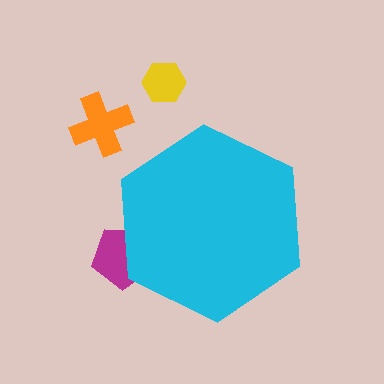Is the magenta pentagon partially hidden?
Yes, the magenta pentagon is partially hidden behind the cyan hexagon.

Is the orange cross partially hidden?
No, the orange cross is fully visible.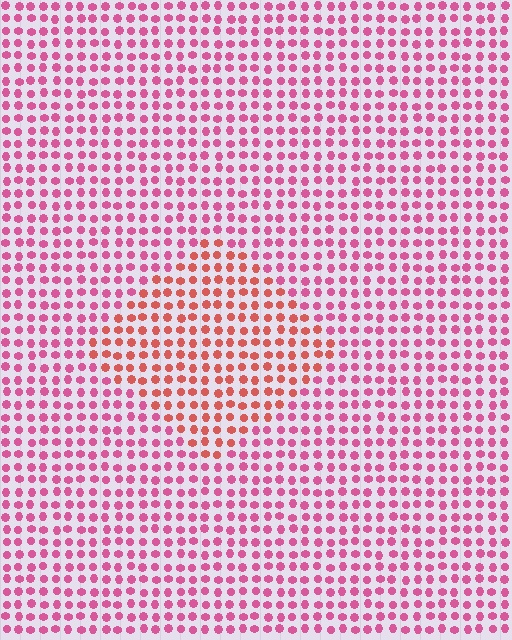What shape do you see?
I see a diamond.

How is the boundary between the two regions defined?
The boundary is defined purely by a slight shift in hue (about 32 degrees). Spacing, size, and orientation are identical on both sides.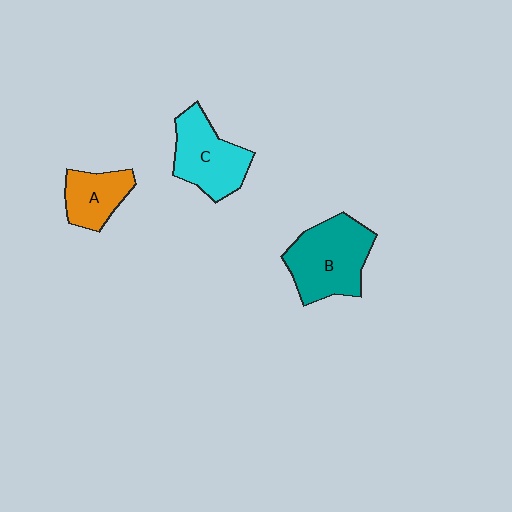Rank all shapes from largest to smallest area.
From largest to smallest: B (teal), C (cyan), A (orange).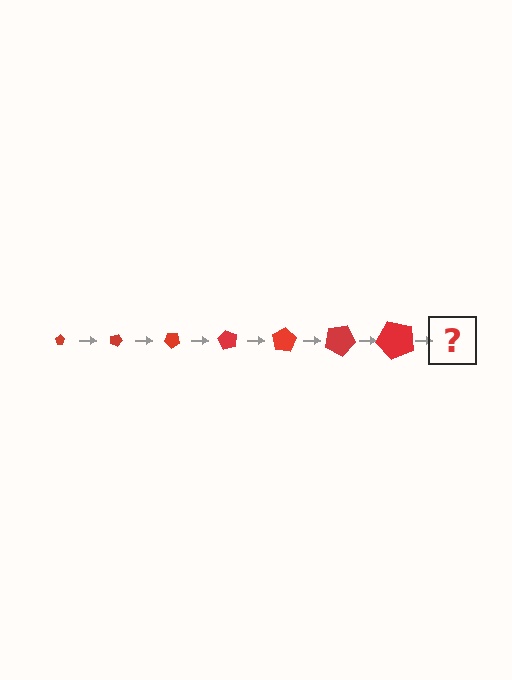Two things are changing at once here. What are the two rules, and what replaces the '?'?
The two rules are that the pentagon grows larger each step and it rotates 20 degrees each step. The '?' should be a pentagon, larger than the previous one and rotated 140 degrees from the start.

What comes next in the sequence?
The next element should be a pentagon, larger than the previous one and rotated 140 degrees from the start.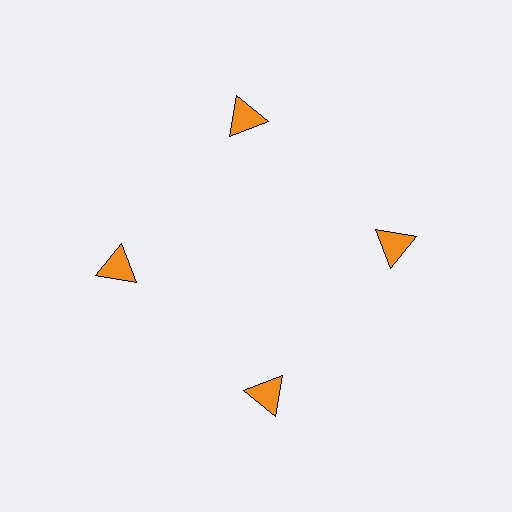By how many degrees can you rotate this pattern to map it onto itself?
The pattern maps onto itself every 90 degrees of rotation.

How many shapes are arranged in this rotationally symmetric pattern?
There are 4 shapes, arranged in 4 groups of 1.